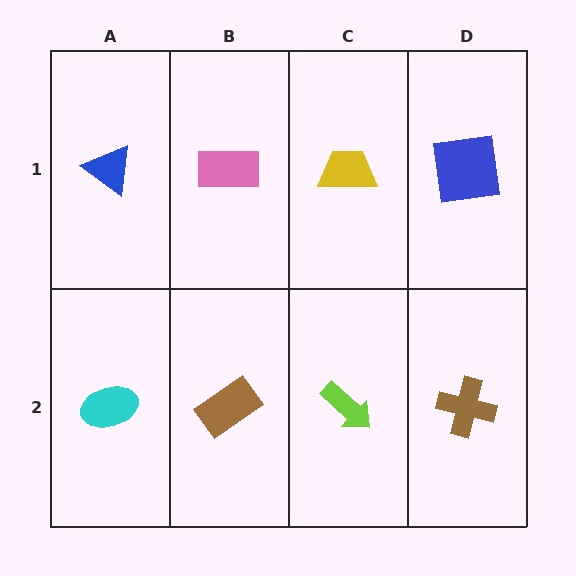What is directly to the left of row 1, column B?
A blue triangle.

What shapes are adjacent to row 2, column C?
A yellow trapezoid (row 1, column C), a brown rectangle (row 2, column B), a brown cross (row 2, column D).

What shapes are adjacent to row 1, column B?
A brown rectangle (row 2, column B), a blue triangle (row 1, column A), a yellow trapezoid (row 1, column C).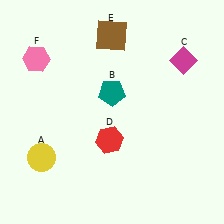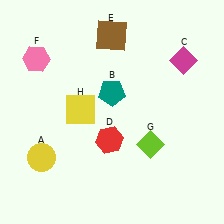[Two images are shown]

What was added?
A lime diamond (G), a yellow square (H) were added in Image 2.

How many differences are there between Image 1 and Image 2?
There are 2 differences between the two images.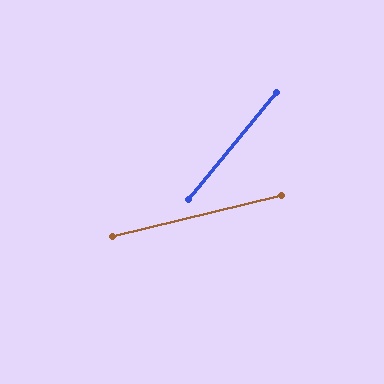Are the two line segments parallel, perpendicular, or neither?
Neither parallel nor perpendicular — they differ by about 37°.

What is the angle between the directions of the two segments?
Approximately 37 degrees.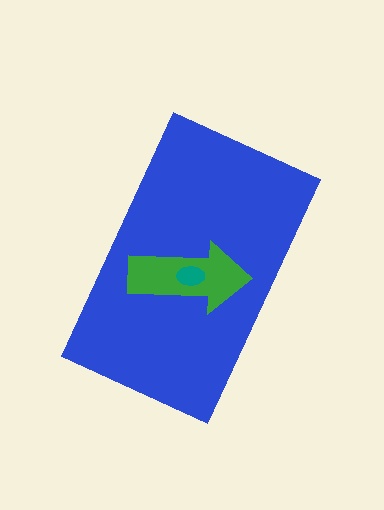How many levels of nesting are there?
3.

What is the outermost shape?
The blue rectangle.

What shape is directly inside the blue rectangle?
The green arrow.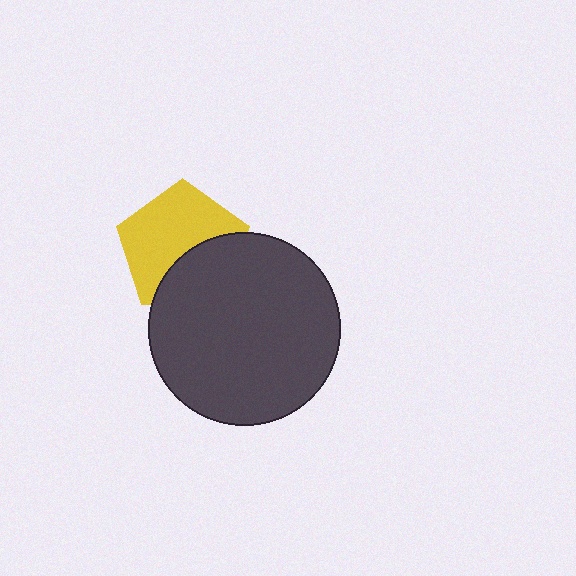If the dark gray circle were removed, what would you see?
You would see the complete yellow pentagon.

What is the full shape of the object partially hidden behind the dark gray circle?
The partially hidden object is a yellow pentagon.